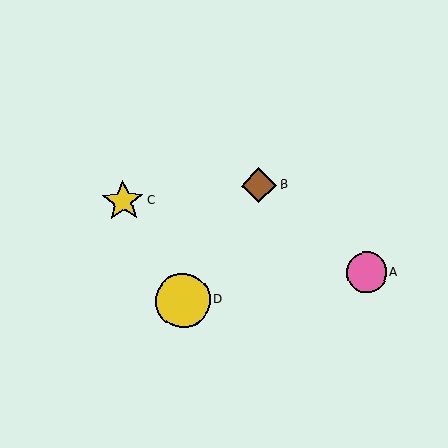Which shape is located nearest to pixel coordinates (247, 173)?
The brown diamond (labeled B) at (259, 185) is nearest to that location.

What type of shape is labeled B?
Shape B is a brown diamond.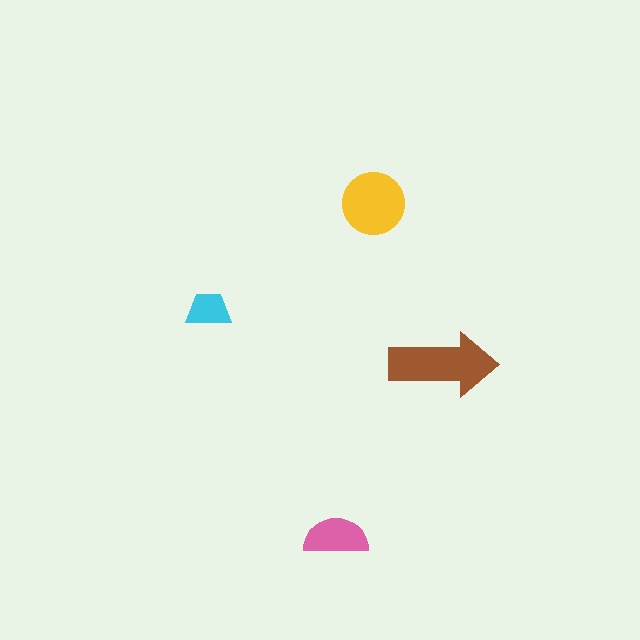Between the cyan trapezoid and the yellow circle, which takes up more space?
The yellow circle.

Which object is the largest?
The brown arrow.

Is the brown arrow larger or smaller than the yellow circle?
Larger.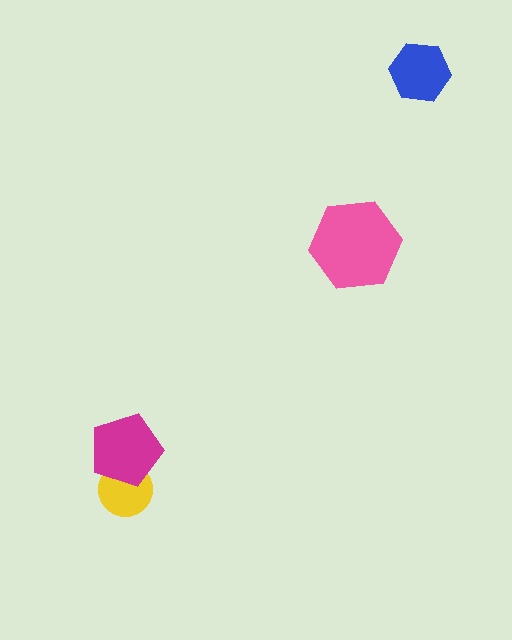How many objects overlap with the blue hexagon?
0 objects overlap with the blue hexagon.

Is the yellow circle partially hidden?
Yes, it is partially covered by another shape.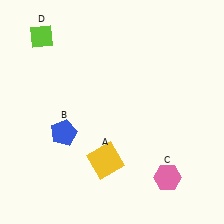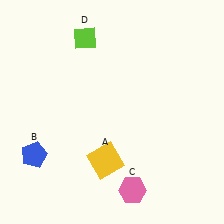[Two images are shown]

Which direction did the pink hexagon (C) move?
The pink hexagon (C) moved left.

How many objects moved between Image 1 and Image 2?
3 objects moved between the two images.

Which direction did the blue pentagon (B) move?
The blue pentagon (B) moved left.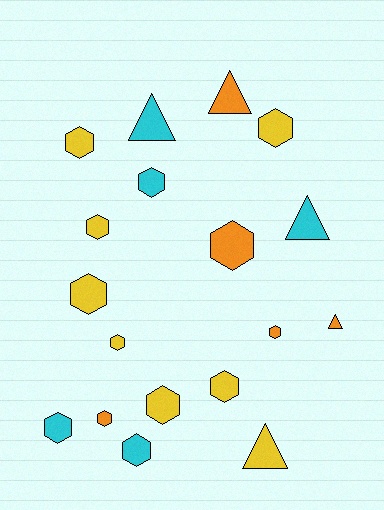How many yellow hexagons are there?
There are 7 yellow hexagons.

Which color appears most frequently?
Yellow, with 8 objects.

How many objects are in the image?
There are 18 objects.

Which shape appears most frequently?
Hexagon, with 13 objects.